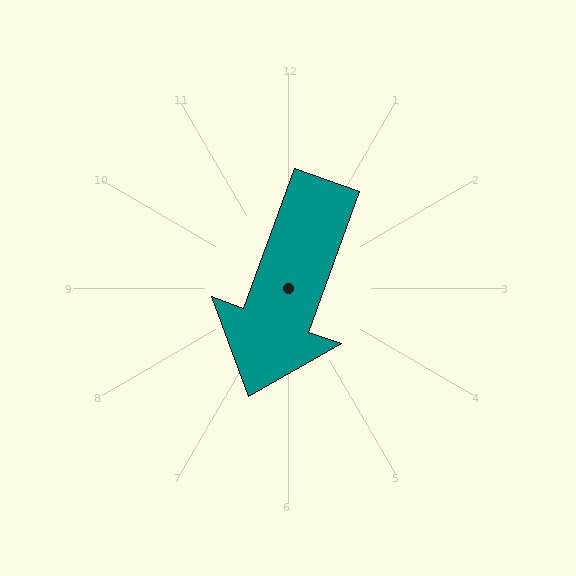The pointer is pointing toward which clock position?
Roughly 7 o'clock.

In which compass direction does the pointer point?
South.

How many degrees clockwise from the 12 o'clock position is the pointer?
Approximately 200 degrees.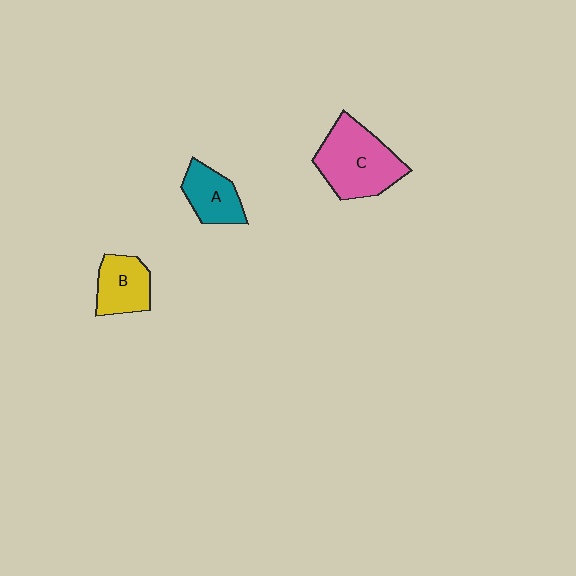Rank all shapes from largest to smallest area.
From largest to smallest: C (pink), B (yellow), A (teal).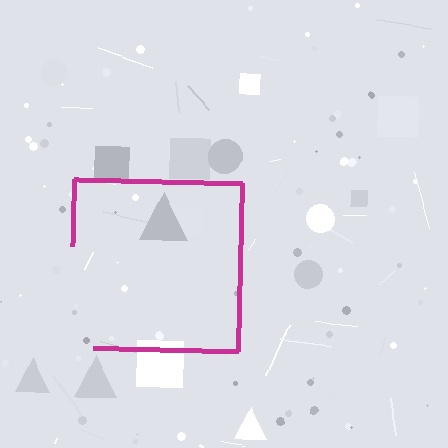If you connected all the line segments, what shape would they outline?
They would outline a square.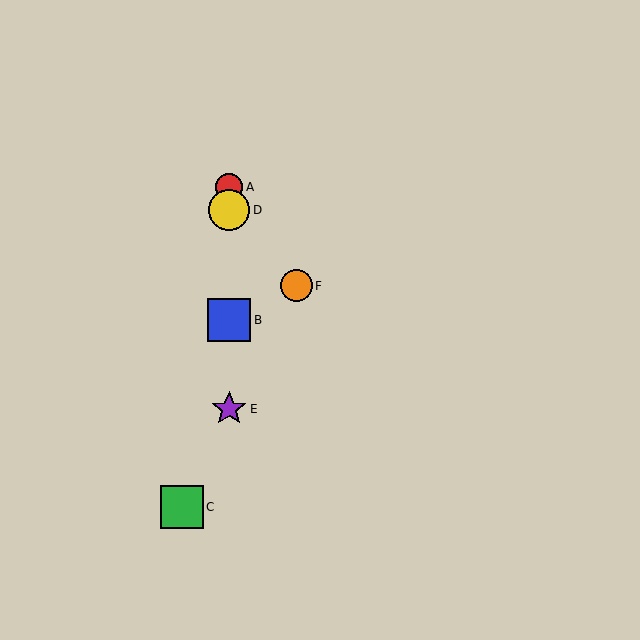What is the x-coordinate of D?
Object D is at x≈229.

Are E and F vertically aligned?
No, E is at x≈229 and F is at x≈296.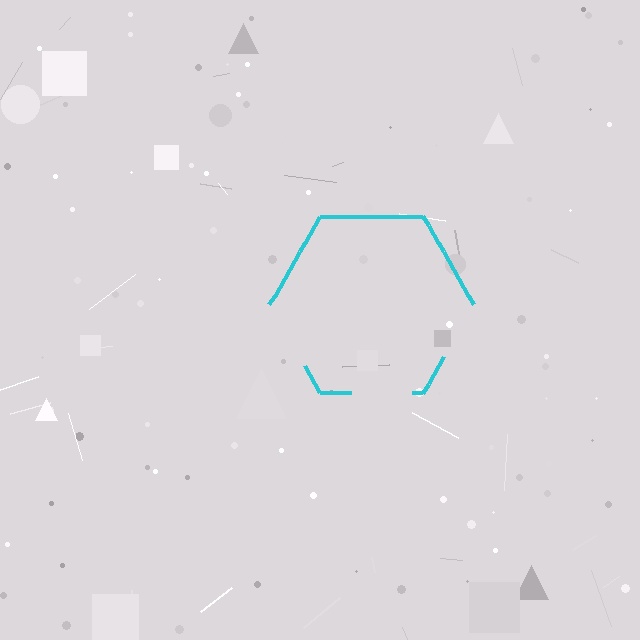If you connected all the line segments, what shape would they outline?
They would outline a hexagon.